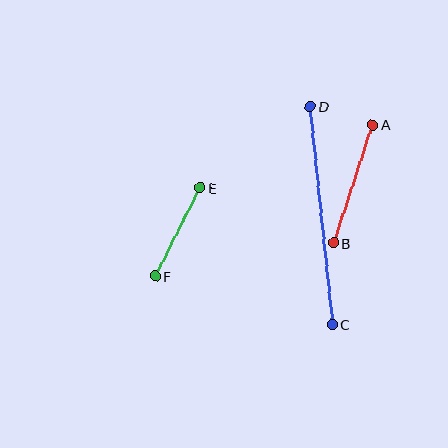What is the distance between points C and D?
The distance is approximately 219 pixels.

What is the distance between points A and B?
The distance is approximately 124 pixels.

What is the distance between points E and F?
The distance is approximately 99 pixels.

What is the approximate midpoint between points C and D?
The midpoint is at approximately (321, 215) pixels.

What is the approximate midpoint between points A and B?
The midpoint is at approximately (353, 184) pixels.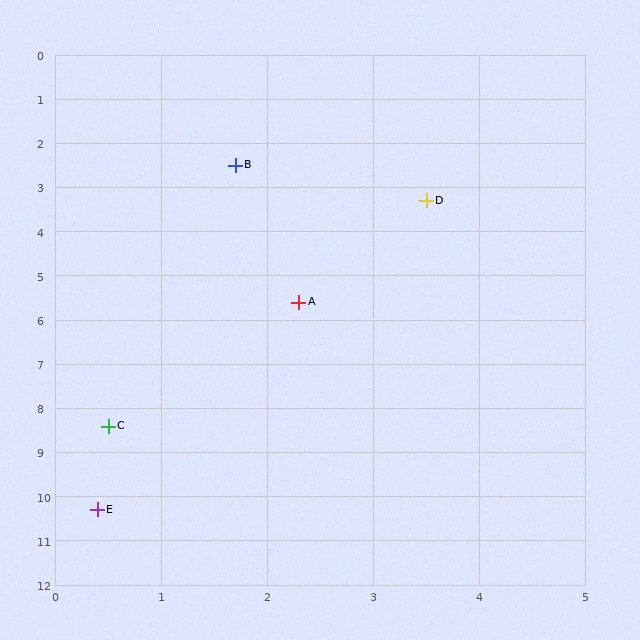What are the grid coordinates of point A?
Point A is at approximately (2.3, 5.6).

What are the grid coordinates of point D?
Point D is at approximately (3.5, 3.3).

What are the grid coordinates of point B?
Point B is at approximately (1.7, 2.5).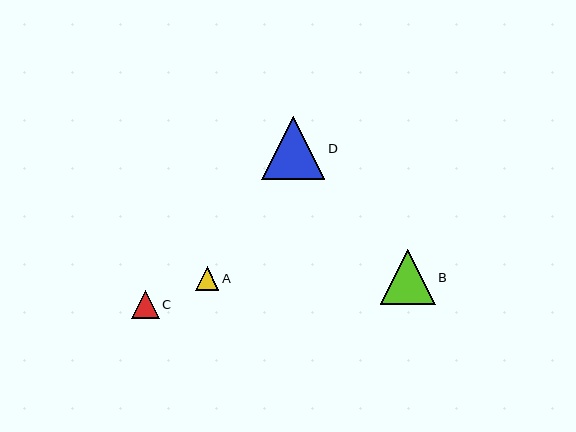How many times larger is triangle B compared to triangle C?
Triangle B is approximately 2.0 times the size of triangle C.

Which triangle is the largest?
Triangle D is the largest with a size of approximately 63 pixels.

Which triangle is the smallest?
Triangle A is the smallest with a size of approximately 24 pixels.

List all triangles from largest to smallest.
From largest to smallest: D, B, C, A.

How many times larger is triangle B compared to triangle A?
Triangle B is approximately 2.3 times the size of triangle A.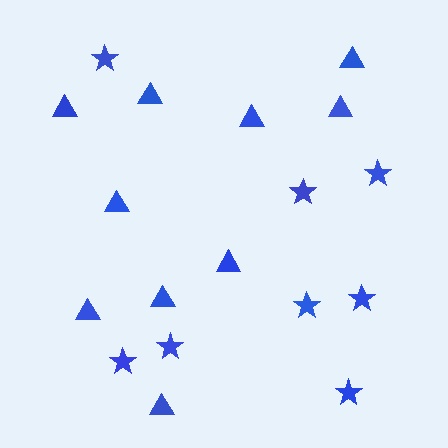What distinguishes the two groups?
There are 2 groups: one group of stars (8) and one group of triangles (10).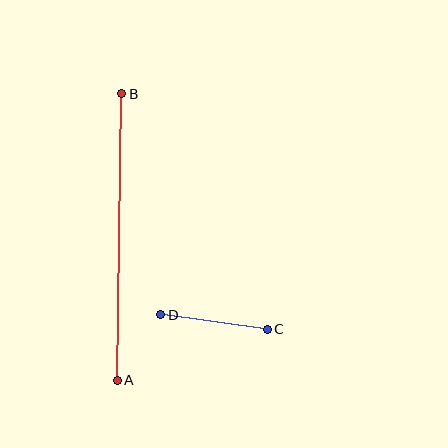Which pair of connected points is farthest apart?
Points A and B are farthest apart.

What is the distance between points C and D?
The distance is approximately 108 pixels.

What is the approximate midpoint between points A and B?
The midpoint is at approximately (119, 237) pixels.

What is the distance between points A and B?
The distance is approximately 287 pixels.